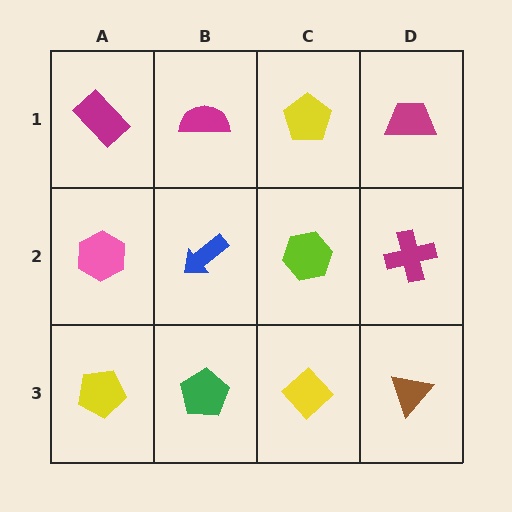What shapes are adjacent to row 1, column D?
A magenta cross (row 2, column D), a yellow pentagon (row 1, column C).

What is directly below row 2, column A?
A yellow pentagon.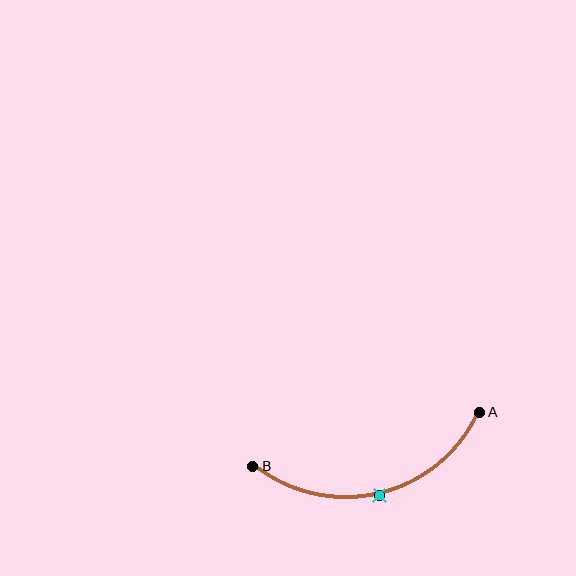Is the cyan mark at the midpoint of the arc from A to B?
Yes. The cyan mark lies on the arc at equal arc-length from both A and B — it is the arc midpoint.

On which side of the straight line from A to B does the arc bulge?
The arc bulges below the straight line connecting A and B.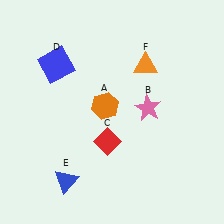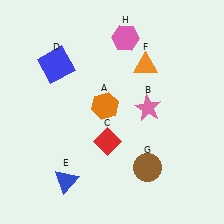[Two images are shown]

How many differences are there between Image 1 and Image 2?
There are 2 differences between the two images.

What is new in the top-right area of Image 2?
A pink hexagon (H) was added in the top-right area of Image 2.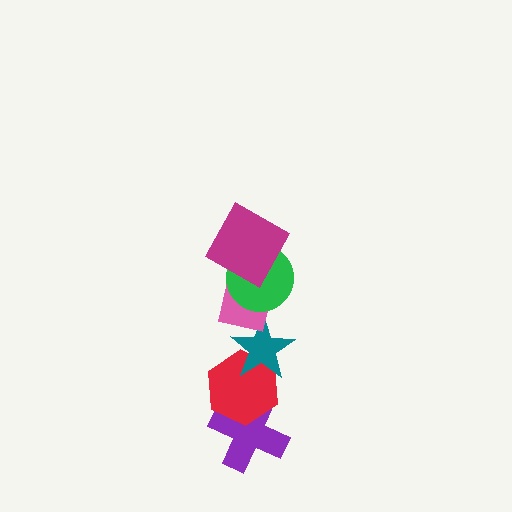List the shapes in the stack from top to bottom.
From top to bottom: the magenta square, the green circle, the pink square, the teal star, the red hexagon, the purple cross.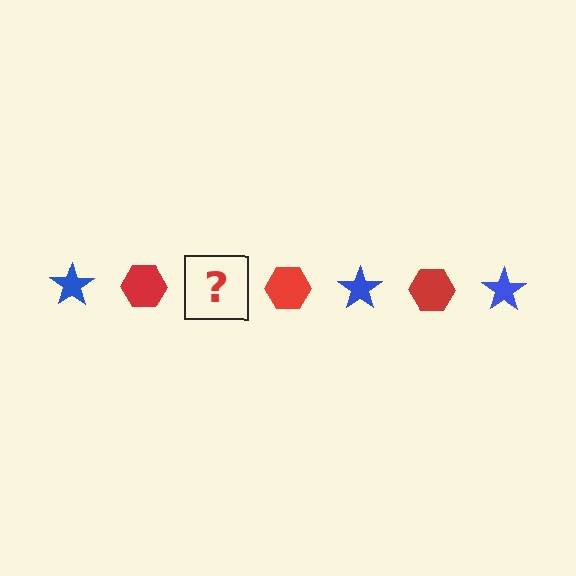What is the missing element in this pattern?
The missing element is a blue star.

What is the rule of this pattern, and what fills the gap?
The rule is that the pattern alternates between blue star and red hexagon. The gap should be filled with a blue star.